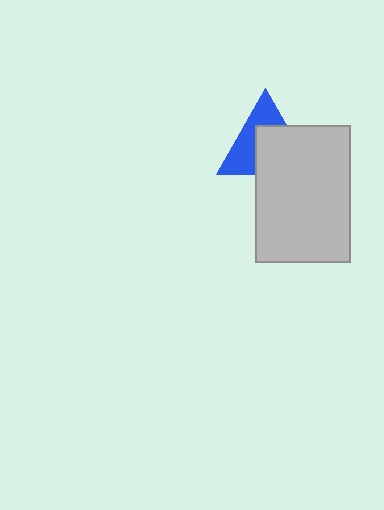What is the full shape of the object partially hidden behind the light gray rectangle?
The partially hidden object is a blue triangle.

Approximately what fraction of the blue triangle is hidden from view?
Roughly 52% of the blue triangle is hidden behind the light gray rectangle.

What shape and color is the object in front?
The object in front is a light gray rectangle.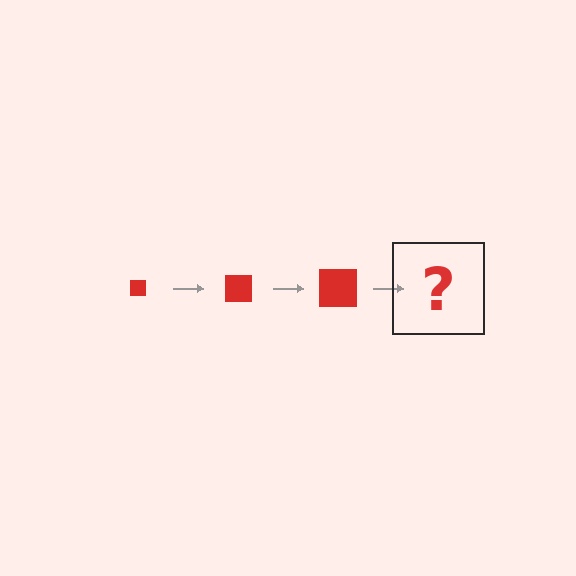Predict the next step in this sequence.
The next step is a red square, larger than the previous one.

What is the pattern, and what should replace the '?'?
The pattern is that the square gets progressively larger each step. The '?' should be a red square, larger than the previous one.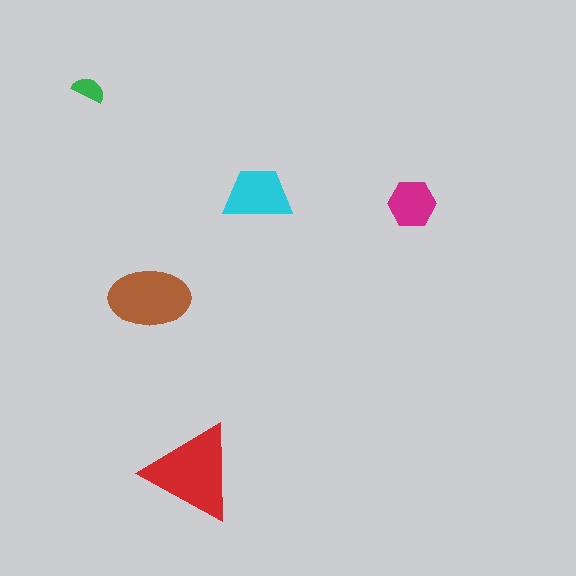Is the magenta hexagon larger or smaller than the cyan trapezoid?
Smaller.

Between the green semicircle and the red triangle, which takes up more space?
The red triangle.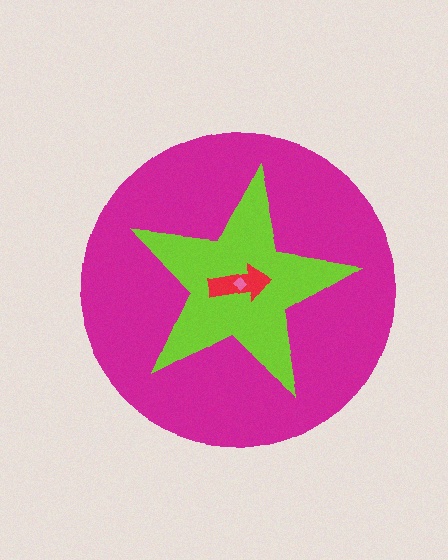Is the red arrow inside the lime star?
Yes.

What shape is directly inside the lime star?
The red arrow.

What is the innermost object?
The pink diamond.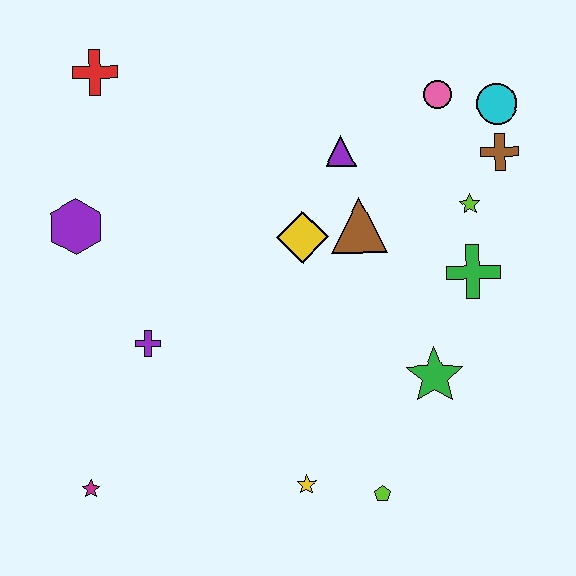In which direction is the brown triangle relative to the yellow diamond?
The brown triangle is to the right of the yellow diamond.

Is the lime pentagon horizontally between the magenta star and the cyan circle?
Yes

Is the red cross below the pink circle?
No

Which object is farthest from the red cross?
The lime pentagon is farthest from the red cross.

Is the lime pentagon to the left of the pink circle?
Yes